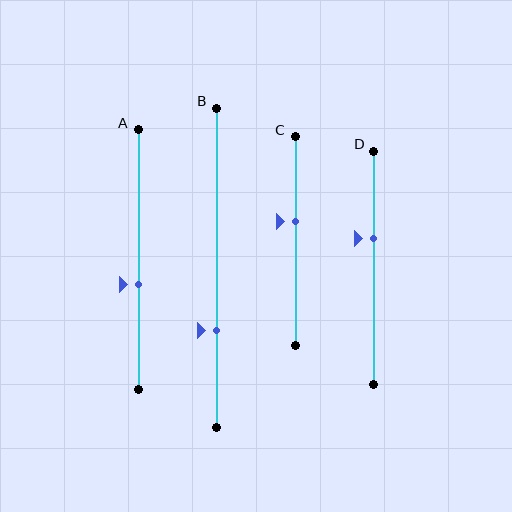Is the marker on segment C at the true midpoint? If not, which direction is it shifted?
No, the marker on segment C is shifted upward by about 10% of the segment length.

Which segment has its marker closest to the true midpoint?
Segment A has its marker closest to the true midpoint.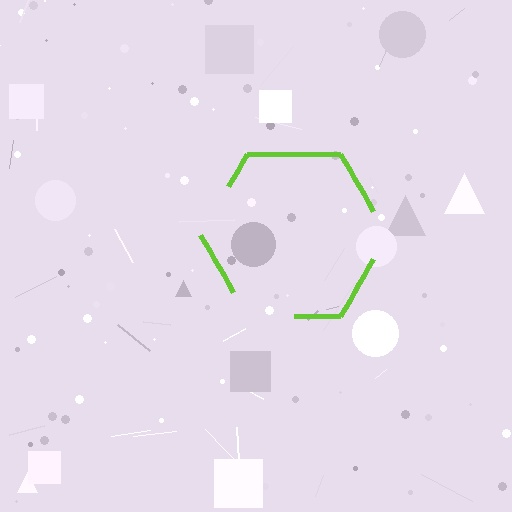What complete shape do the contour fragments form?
The contour fragments form a hexagon.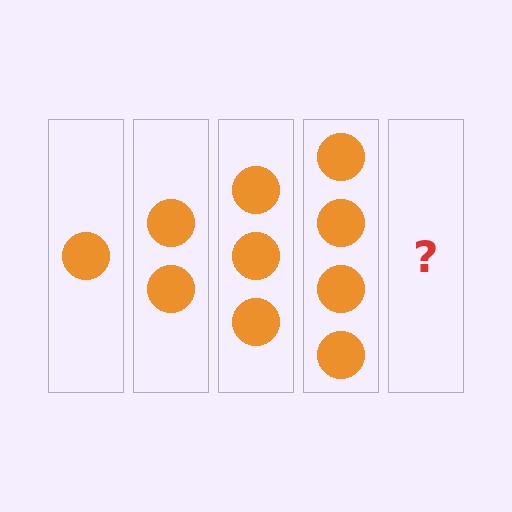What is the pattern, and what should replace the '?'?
The pattern is that each step adds one more circle. The '?' should be 5 circles.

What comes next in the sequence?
The next element should be 5 circles.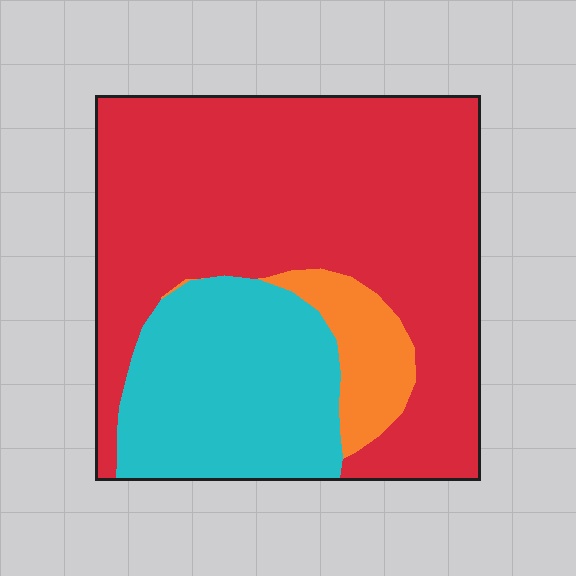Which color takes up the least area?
Orange, at roughly 10%.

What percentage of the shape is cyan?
Cyan covers around 25% of the shape.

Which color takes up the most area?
Red, at roughly 65%.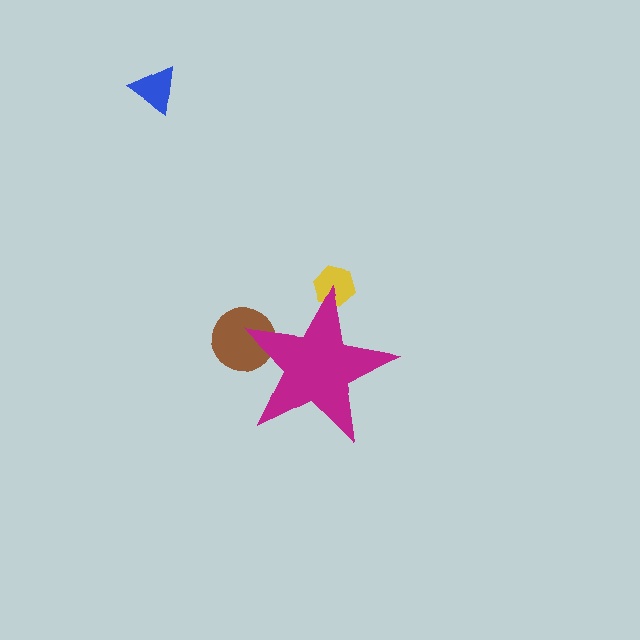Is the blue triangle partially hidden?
No, the blue triangle is fully visible.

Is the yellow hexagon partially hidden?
Yes, the yellow hexagon is partially hidden behind the magenta star.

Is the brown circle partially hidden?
Yes, the brown circle is partially hidden behind the magenta star.